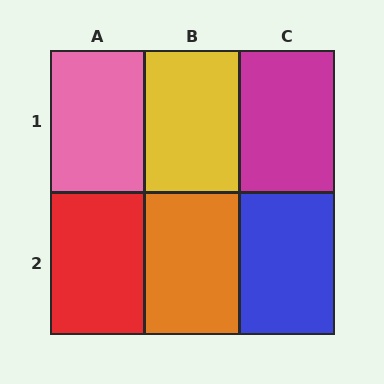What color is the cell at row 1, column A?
Pink.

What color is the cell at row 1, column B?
Yellow.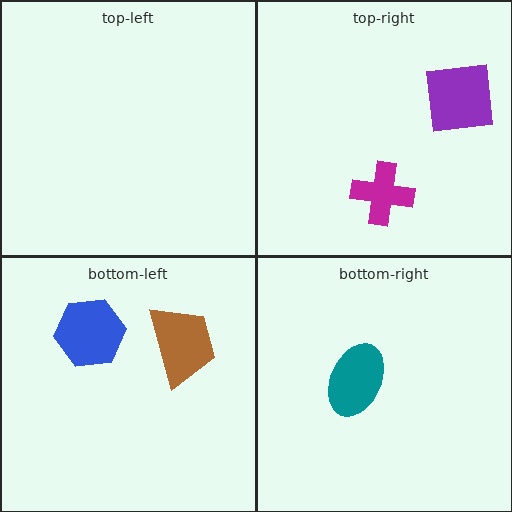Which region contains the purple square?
The top-right region.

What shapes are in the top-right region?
The purple square, the magenta cross.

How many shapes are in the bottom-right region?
1.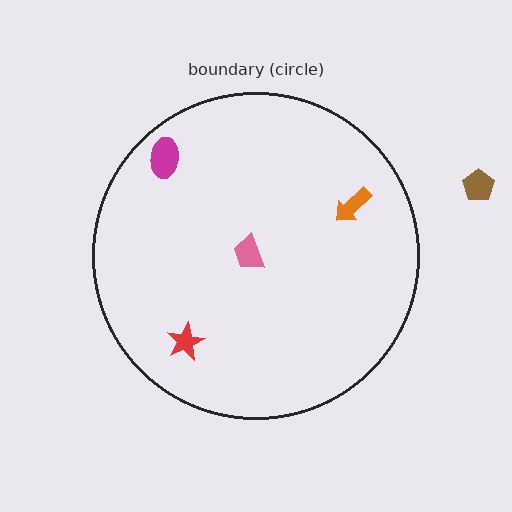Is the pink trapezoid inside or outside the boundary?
Inside.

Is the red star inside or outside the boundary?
Inside.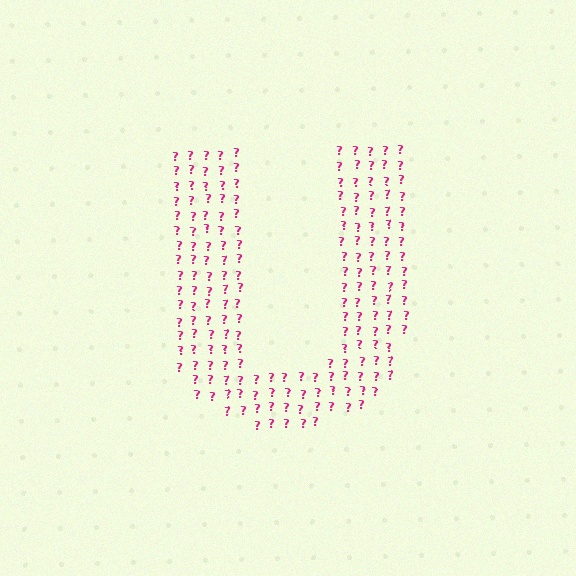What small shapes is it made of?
It is made of small question marks.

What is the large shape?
The large shape is the letter U.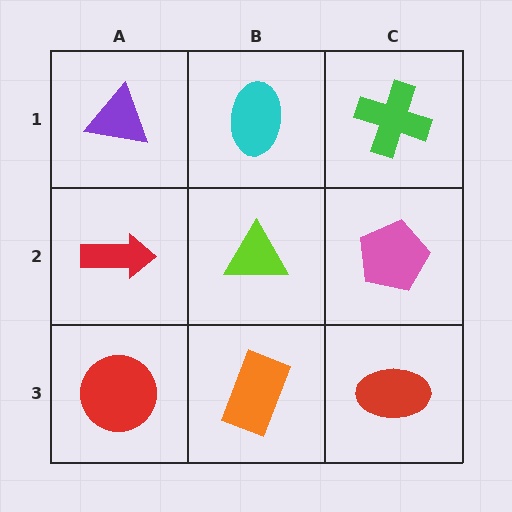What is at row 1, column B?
A cyan ellipse.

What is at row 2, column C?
A pink pentagon.